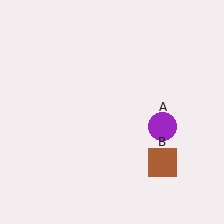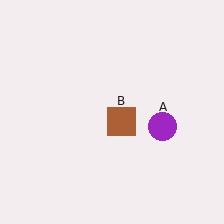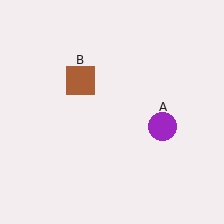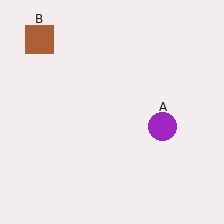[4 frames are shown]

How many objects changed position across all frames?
1 object changed position: brown square (object B).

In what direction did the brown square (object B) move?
The brown square (object B) moved up and to the left.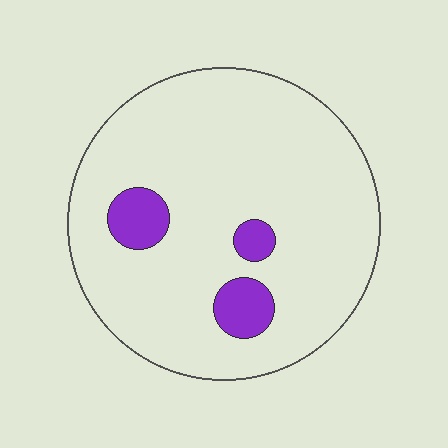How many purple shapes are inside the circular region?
3.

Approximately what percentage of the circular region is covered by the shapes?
Approximately 10%.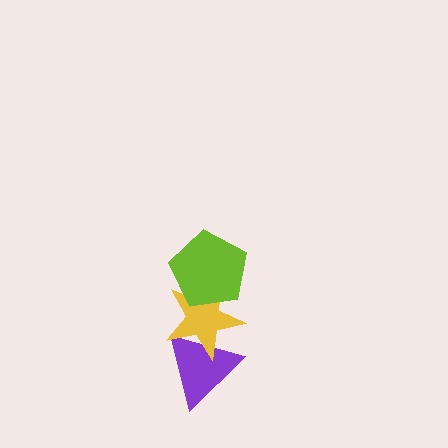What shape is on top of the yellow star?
The lime pentagon is on top of the yellow star.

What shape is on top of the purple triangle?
The yellow star is on top of the purple triangle.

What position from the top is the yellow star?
The yellow star is 2nd from the top.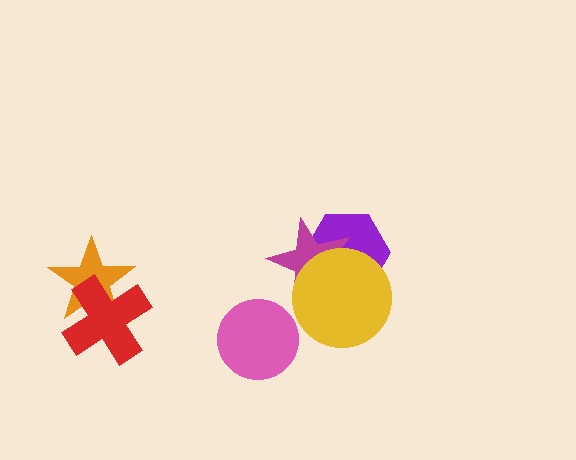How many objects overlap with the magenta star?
2 objects overlap with the magenta star.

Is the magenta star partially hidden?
Yes, it is partially covered by another shape.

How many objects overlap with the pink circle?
0 objects overlap with the pink circle.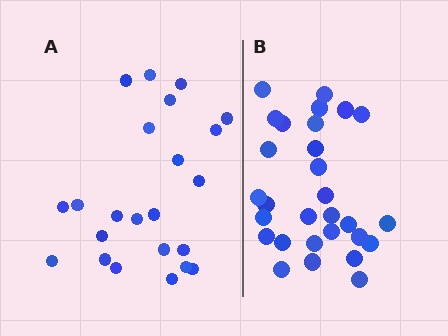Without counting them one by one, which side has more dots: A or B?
Region B (the right region) has more dots.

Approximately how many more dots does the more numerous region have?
Region B has about 6 more dots than region A.